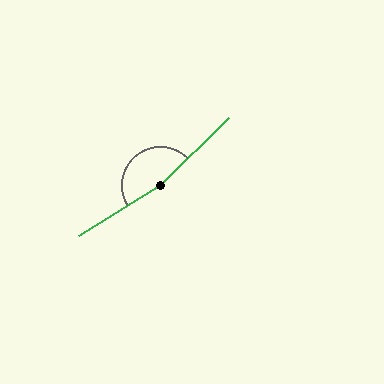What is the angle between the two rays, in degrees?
Approximately 167 degrees.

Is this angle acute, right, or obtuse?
It is obtuse.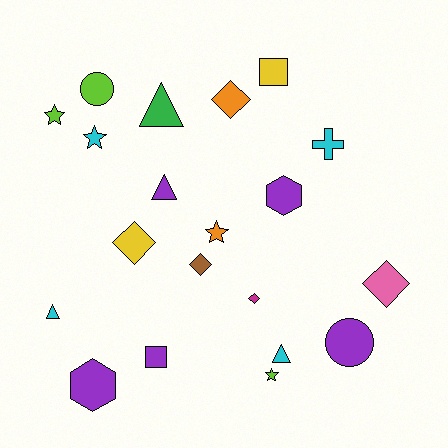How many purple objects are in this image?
There are 5 purple objects.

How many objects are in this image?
There are 20 objects.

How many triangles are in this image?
There are 4 triangles.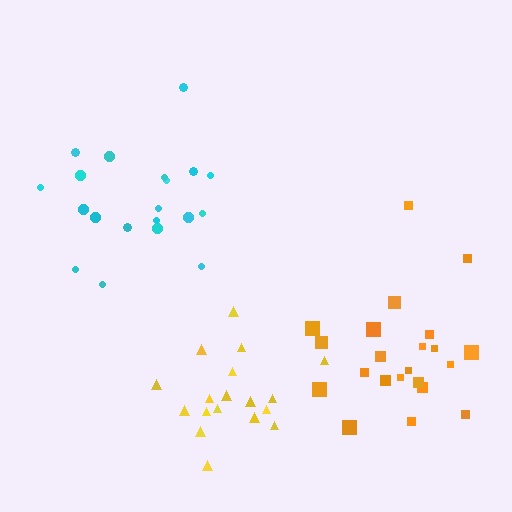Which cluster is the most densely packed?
Orange.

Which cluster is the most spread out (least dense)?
Cyan.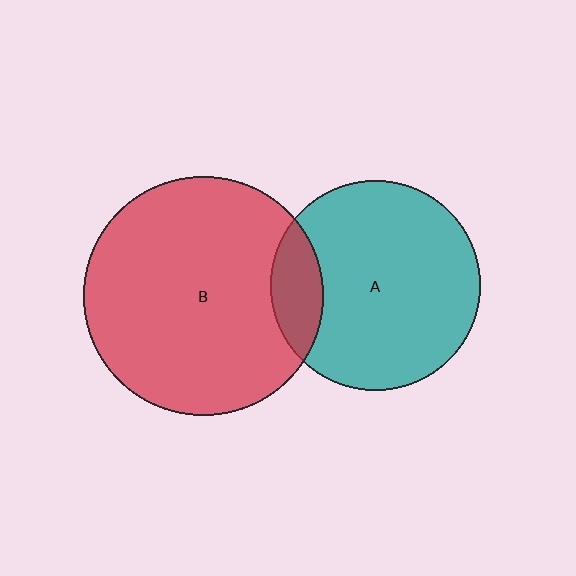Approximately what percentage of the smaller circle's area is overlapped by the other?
Approximately 15%.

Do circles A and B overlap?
Yes.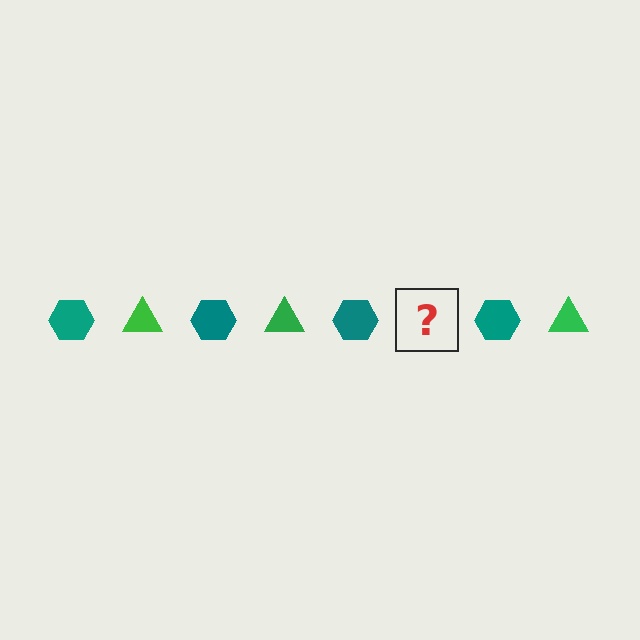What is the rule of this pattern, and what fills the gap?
The rule is that the pattern alternates between teal hexagon and green triangle. The gap should be filled with a green triangle.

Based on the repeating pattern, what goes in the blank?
The blank should be a green triangle.